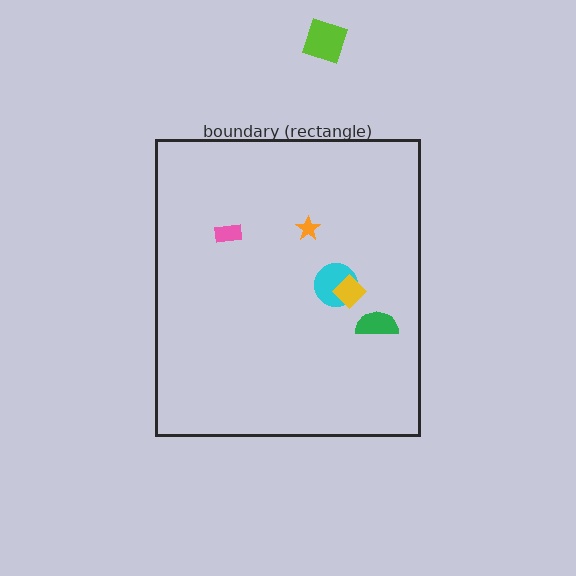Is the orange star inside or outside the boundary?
Inside.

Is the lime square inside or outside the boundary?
Outside.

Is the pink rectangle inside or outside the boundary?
Inside.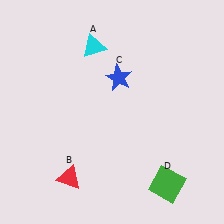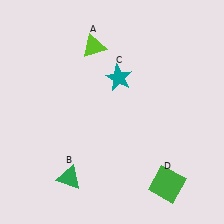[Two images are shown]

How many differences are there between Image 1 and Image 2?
There are 3 differences between the two images.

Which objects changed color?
A changed from cyan to lime. B changed from red to green. C changed from blue to teal.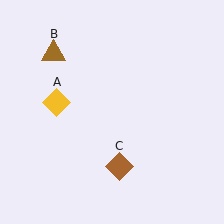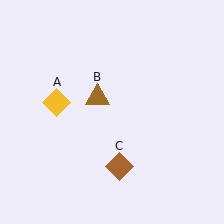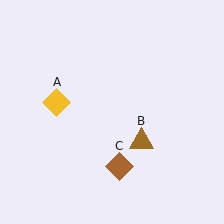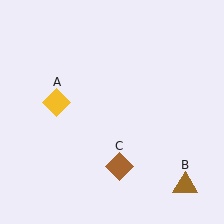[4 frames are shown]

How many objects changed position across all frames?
1 object changed position: brown triangle (object B).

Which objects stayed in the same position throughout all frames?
Yellow diamond (object A) and brown diamond (object C) remained stationary.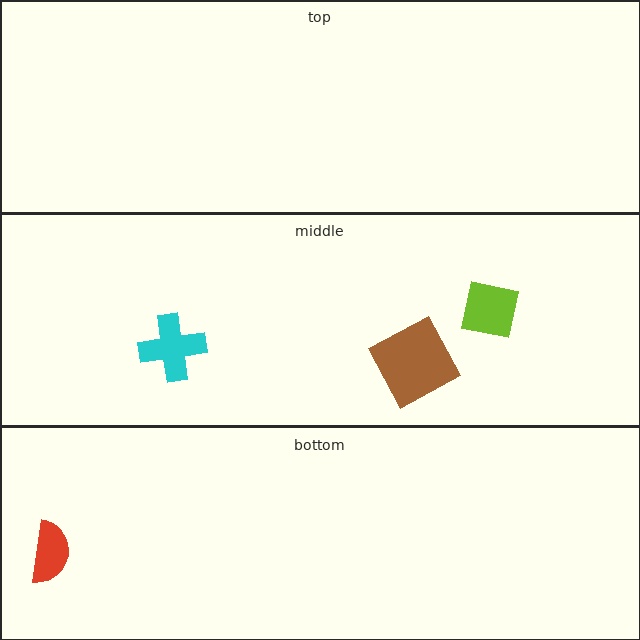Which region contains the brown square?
The middle region.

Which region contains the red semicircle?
The bottom region.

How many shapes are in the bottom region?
1.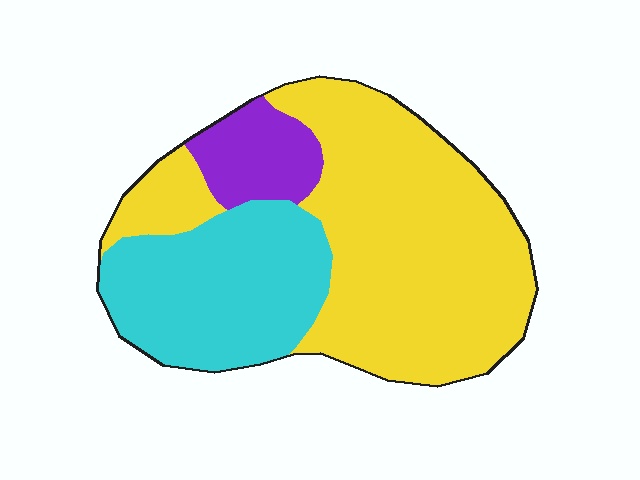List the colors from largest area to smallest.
From largest to smallest: yellow, cyan, purple.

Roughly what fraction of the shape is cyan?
Cyan takes up between a quarter and a half of the shape.